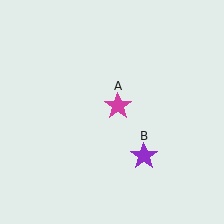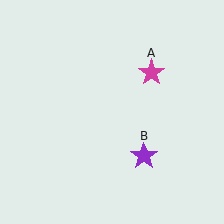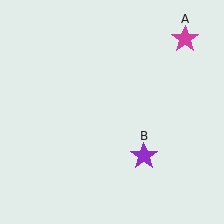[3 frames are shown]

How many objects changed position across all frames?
1 object changed position: magenta star (object A).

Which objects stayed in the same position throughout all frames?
Purple star (object B) remained stationary.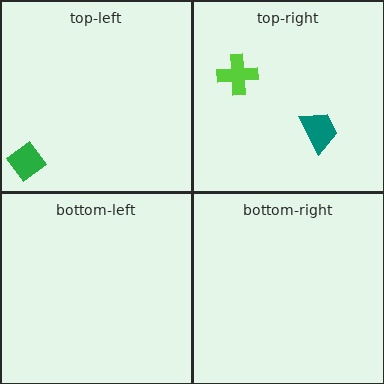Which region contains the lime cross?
The top-right region.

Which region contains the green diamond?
The top-left region.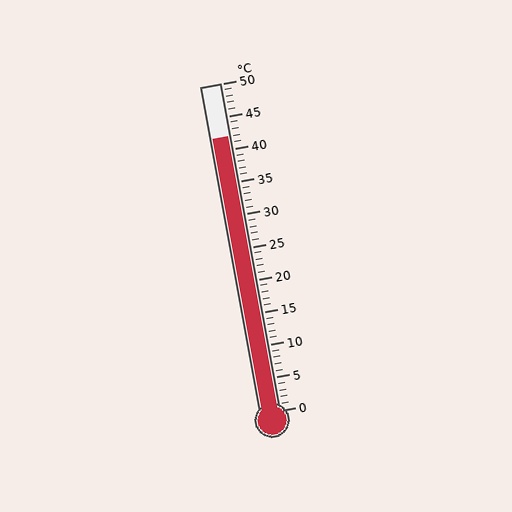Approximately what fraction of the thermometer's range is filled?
The thermometer is filled to approximately 85% of its range.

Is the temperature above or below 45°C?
The temperature is below 45°C.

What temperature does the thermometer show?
The thermometer shows approximately 42°C.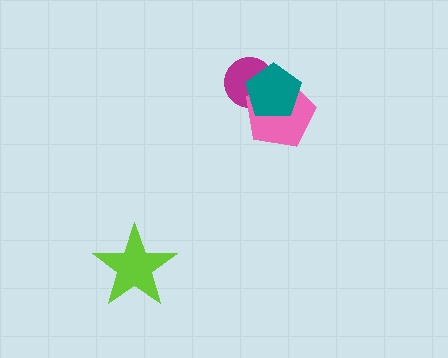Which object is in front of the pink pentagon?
The teal pentagon is in front of the pink pentagon.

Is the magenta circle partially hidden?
Yes, it is partially covered by another shape.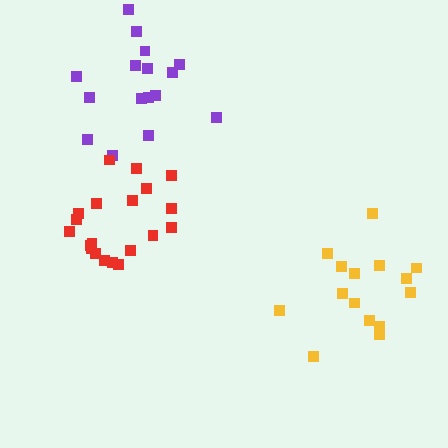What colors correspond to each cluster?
The clusters are colored: purple, red, yellow.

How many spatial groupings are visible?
There are 3 spatial groupings.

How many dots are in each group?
Group 1: 16 dots, Group 2: 20 dots, Group 3: 15 dots (51 total).